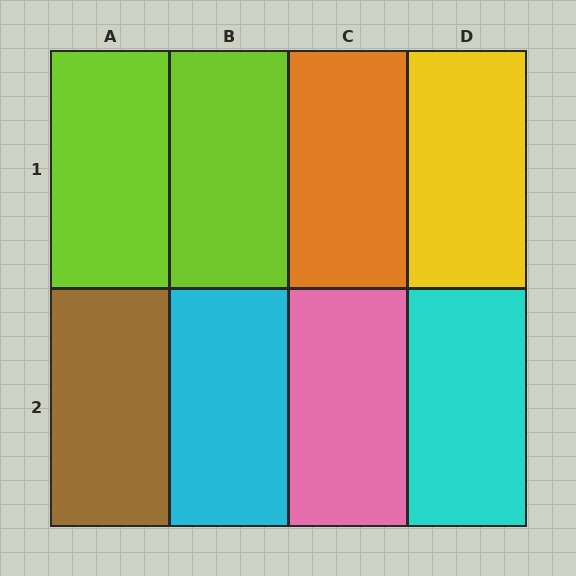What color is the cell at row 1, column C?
Orange.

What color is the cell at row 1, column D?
Yellow.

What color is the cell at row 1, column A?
Lime.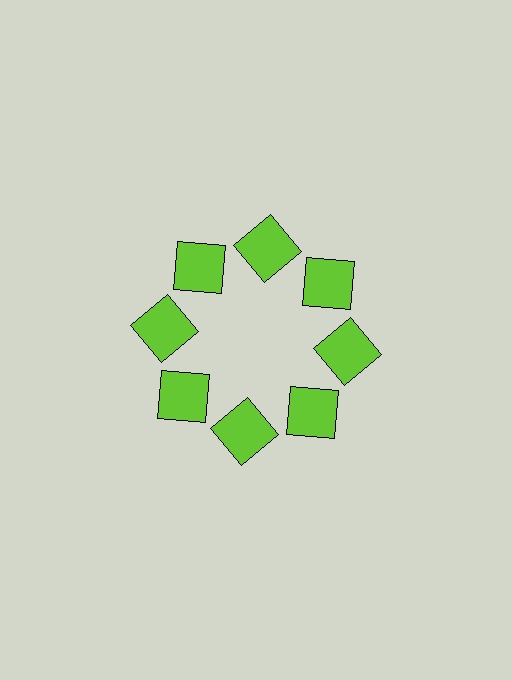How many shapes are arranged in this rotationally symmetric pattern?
There are 8 shapes, arranged in 8 groups of 1.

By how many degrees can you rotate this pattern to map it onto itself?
The pattern maps onto itself every 45 degrees of rotation.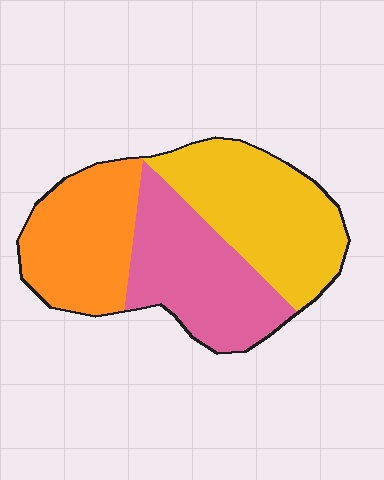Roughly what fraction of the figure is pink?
Pink covers about 35% of the figure.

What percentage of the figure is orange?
Orange takes up about one third (1/3) of the figure.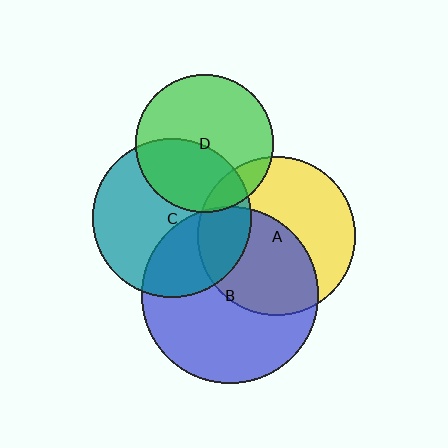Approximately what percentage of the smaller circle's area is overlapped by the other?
Approximately 15%.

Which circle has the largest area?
Circle B (blue).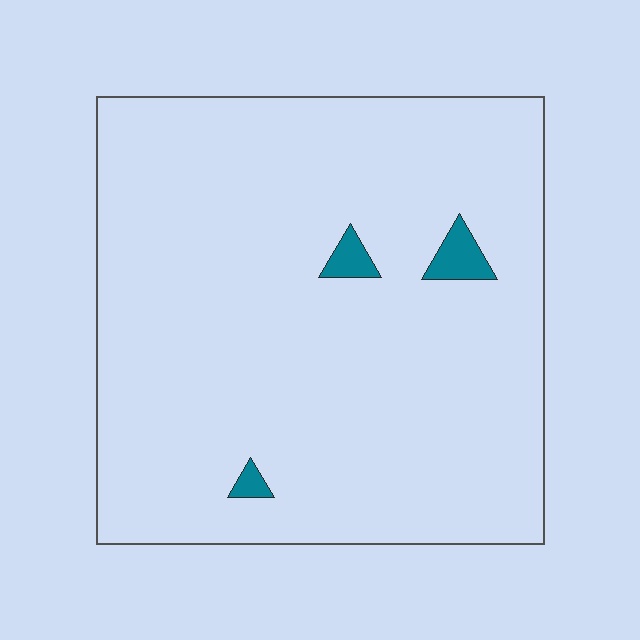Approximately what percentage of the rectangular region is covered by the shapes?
Approximately 5%.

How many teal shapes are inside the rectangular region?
3.